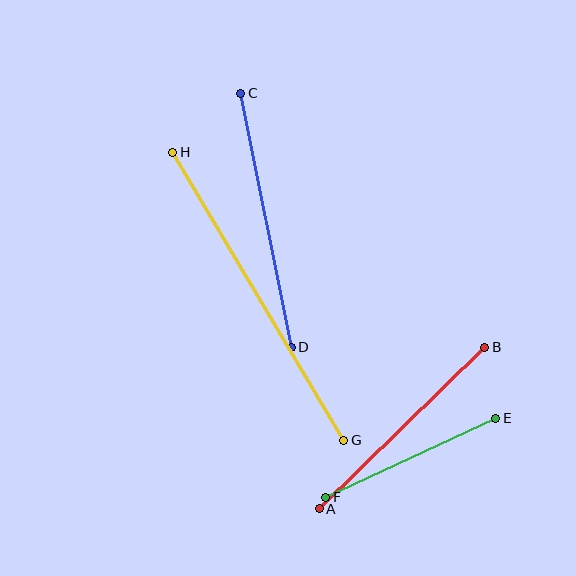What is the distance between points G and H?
The distance is approximately 335 pixels.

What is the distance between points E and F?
The distance is approximately 187 pixels.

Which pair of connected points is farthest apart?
Points G and H are farthest apart.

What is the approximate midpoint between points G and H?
The midpoint is at approximately (258, 296) pixels.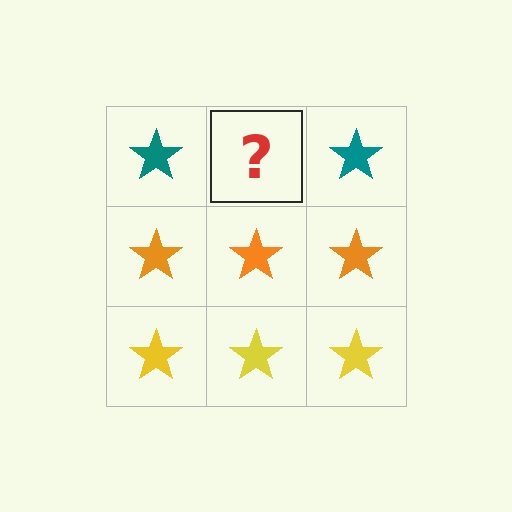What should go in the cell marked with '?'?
The missing cell should contain a teal star.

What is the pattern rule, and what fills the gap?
The rule is that each row has a consistent color. The gap should be filled with a teal star.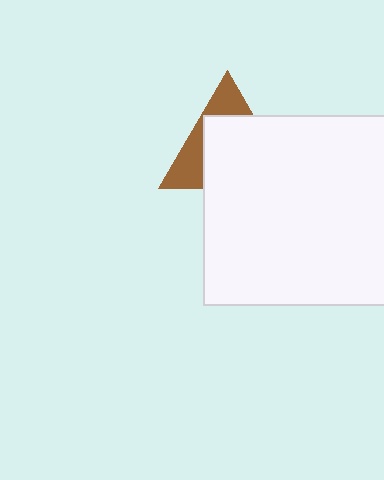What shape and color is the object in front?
The object in front is a white square.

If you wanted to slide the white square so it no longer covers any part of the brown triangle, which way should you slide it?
Slide it down — that is the most direct way to separate the two shapes.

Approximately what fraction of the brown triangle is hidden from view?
Roughly 64% of the brown triangle is hidden behind the white square.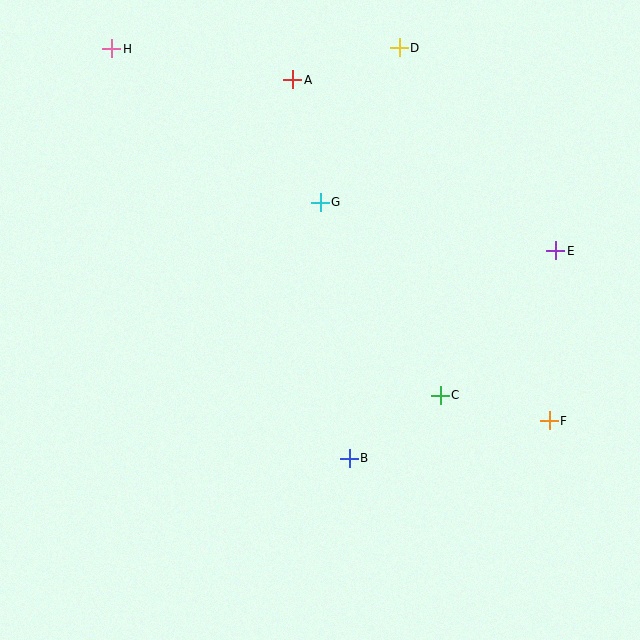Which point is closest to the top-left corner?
Point H is closest to the top-left corner.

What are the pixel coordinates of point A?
Point A is at (293, 80).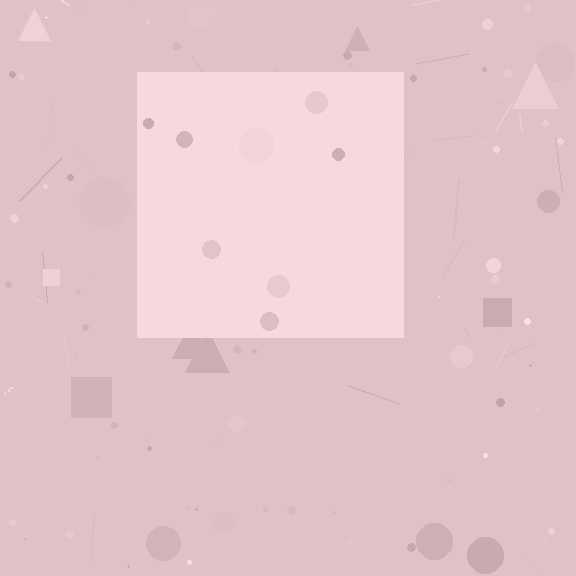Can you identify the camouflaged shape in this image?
The camouflaged shape is a square.